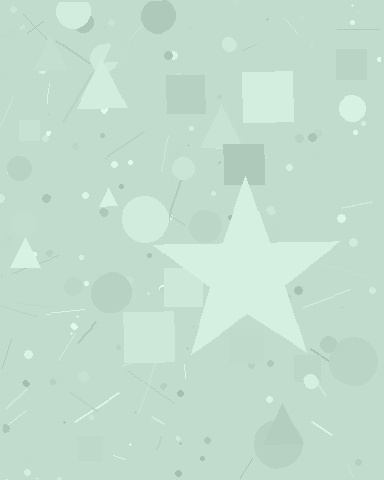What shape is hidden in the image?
A star is hidden in the image.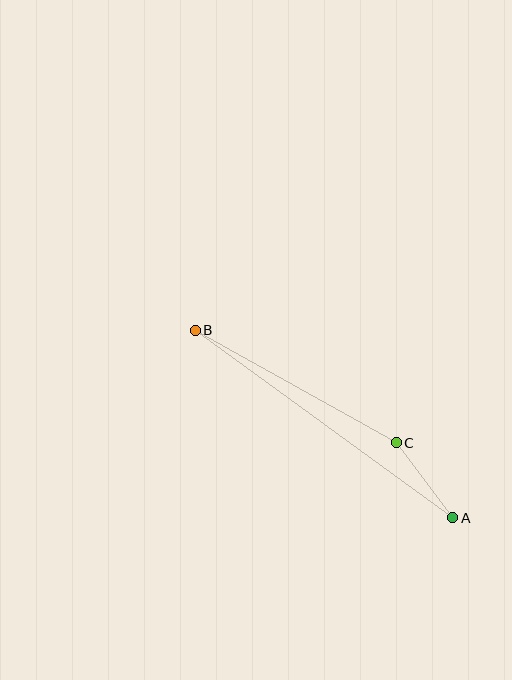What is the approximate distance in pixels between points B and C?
The distance between B and C is approximately 230 pixels.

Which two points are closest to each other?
Points A and C are closest to each other.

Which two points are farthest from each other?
Points A and B are farthest from each other.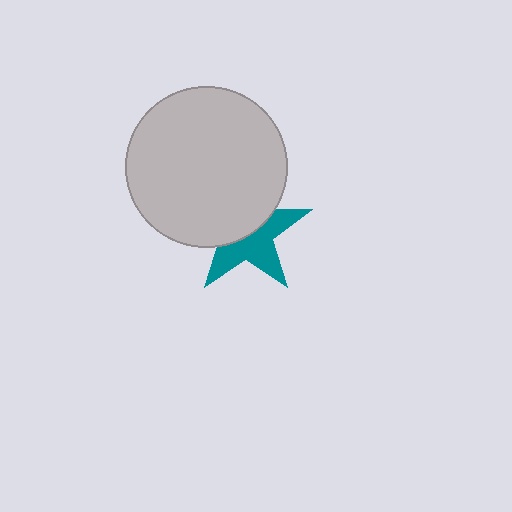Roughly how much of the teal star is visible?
About half of it is visible (roughly 51%).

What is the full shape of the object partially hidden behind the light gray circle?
The partially hidden object is a teal star.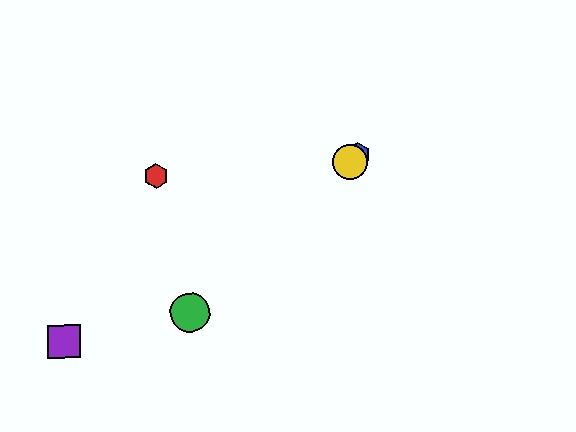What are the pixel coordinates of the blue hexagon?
The blue hexagon is at (358, 154).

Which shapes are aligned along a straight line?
The blue hexagon, the green circle, the yellow circle are aligned along a straight line.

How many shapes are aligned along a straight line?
3 shapes (the blue hexagon, the green circle, the yellow circle) are aligned along a straight line.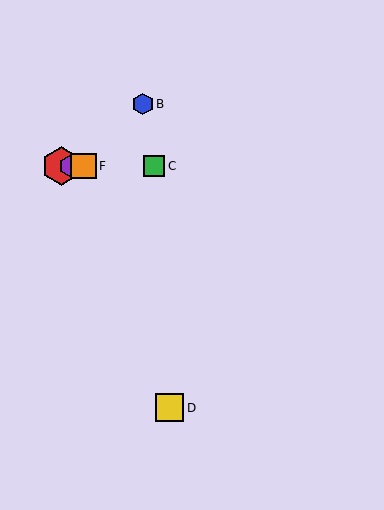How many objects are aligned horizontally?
4 objects (A, C, E, F) are aligned horizontally.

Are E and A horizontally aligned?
Yes, both are at y≈166.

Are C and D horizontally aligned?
No, C is at y≈166 and D is at y≈408.